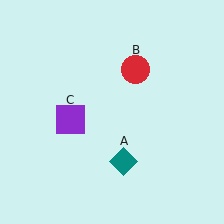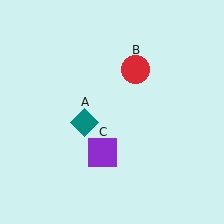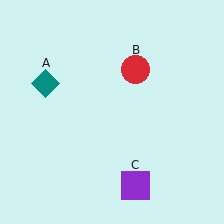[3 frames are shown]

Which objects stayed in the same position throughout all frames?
Red circle (object B) remained stationary.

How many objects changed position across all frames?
2 objects changed position: teal diamond (object A), purple square (object C).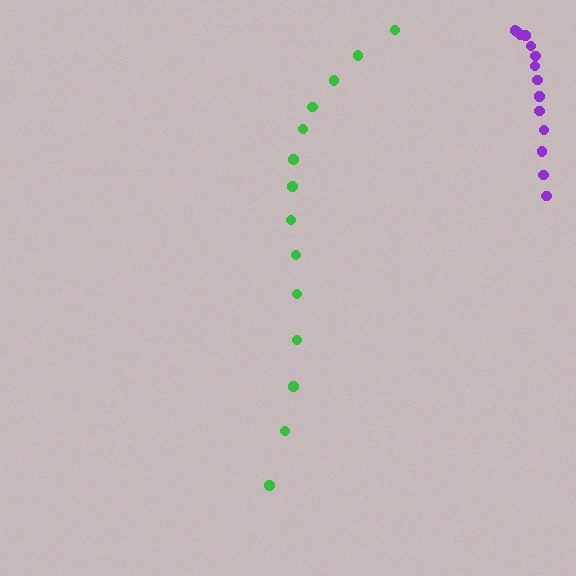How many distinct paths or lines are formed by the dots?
There are 2 distinct paths.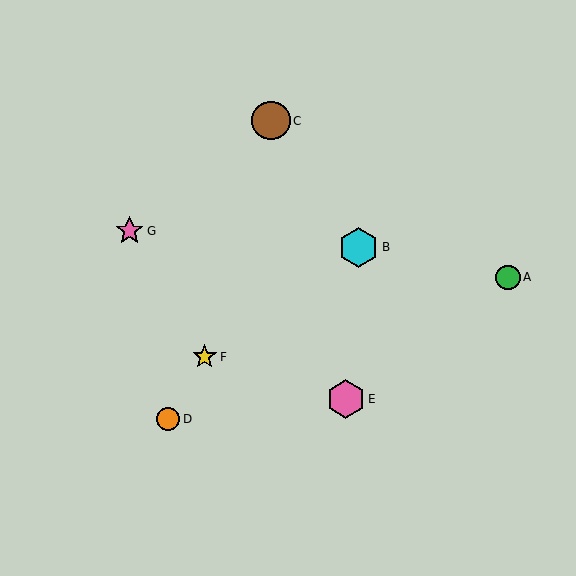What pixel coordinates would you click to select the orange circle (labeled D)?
Click at (168, 419) to select the orange circle D.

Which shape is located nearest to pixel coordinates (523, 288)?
The green circle (labeled A) at (508, 277) is nearest to that location.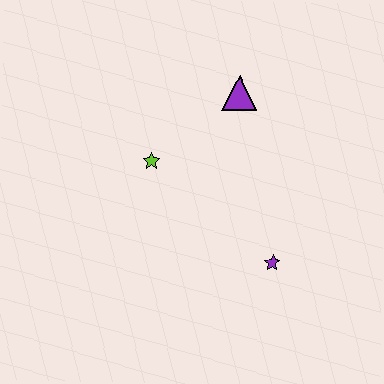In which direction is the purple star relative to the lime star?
The purple star is to the right of the lime star.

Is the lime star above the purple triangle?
No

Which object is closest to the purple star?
The lime star is closest to the purple star.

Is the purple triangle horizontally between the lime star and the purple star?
Yes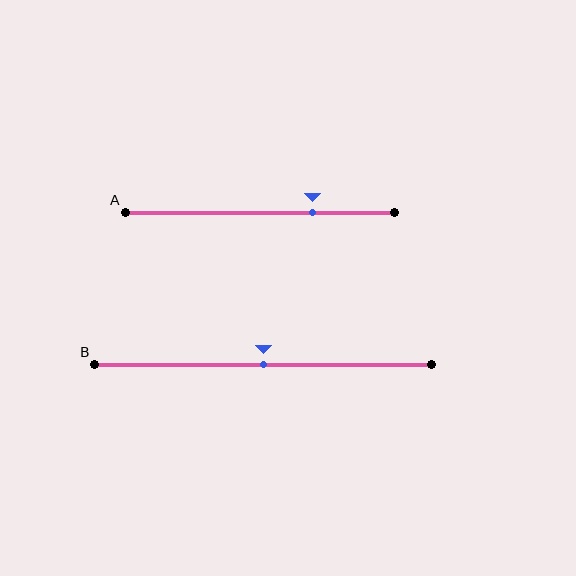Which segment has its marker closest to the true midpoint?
Segment B has its marker closest to the true midpoint.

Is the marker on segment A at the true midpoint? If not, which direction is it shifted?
No, the marker on segment A is shifted to the right by about 20% of the segment length.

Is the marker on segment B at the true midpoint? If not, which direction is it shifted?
Yes, the marker on segment B is at the true midpoint.